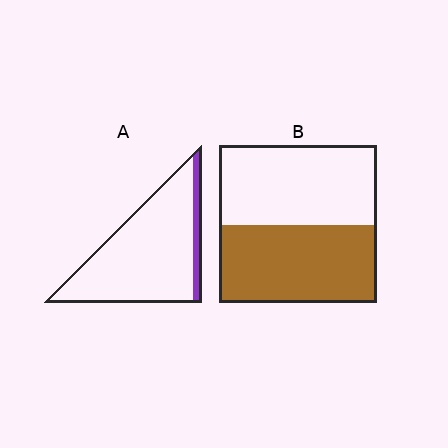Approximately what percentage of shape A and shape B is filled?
A is approximately 10% and B is approximately 50%.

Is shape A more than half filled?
No.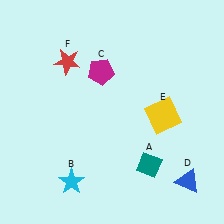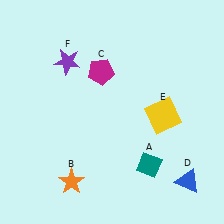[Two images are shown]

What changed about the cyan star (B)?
In Image 1, B is cyan. In Image 2, it changed to orange.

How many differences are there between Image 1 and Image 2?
There are 2 differences between the two images.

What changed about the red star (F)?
In Image 1, F is red. In Image 2, it changed to purple.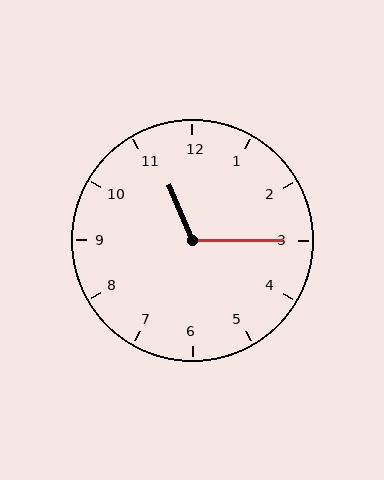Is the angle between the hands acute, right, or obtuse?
It is obtuse.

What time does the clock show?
11:15.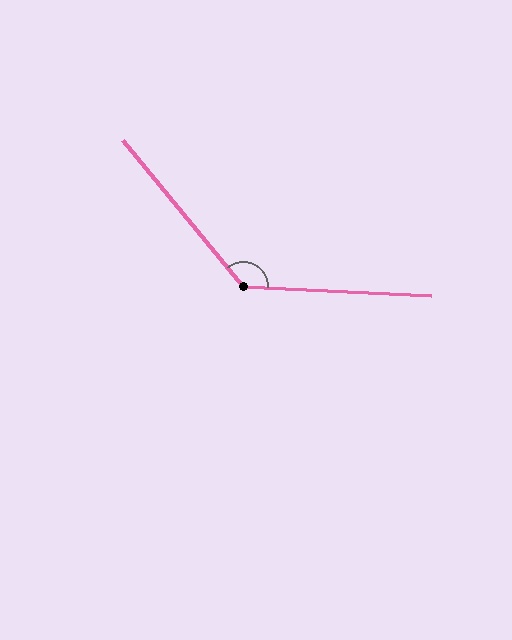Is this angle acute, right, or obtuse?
It is obtuse.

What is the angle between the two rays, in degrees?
Approximately 132 degrees.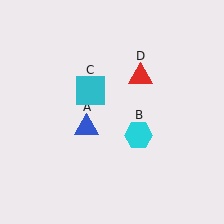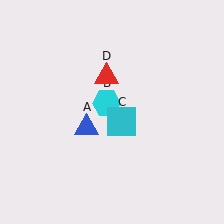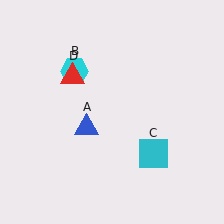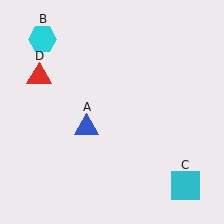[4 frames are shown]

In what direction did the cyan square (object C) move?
The cyan square (object C) moved down and to the right.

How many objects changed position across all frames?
3 objects changed position: cyan hexagon (object B), cyan square (object C), red triangle (object D).